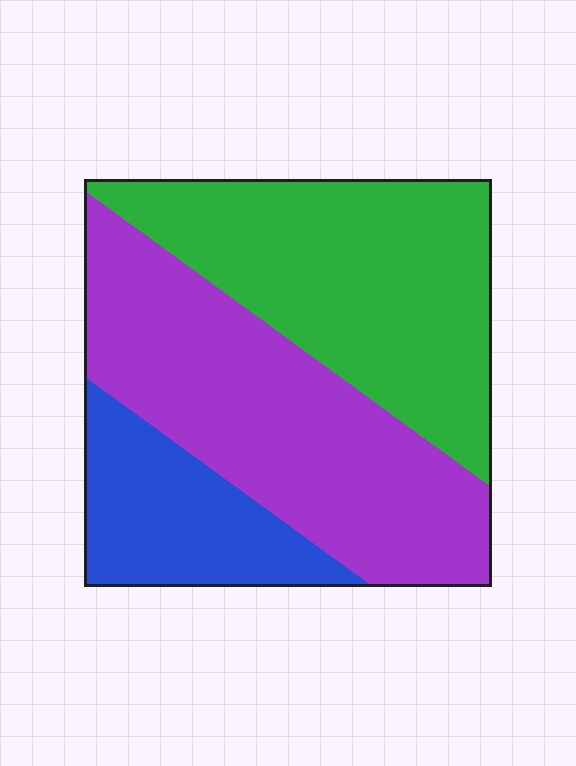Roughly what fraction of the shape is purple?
Purple takes up about two fifths (2/5) of the shape.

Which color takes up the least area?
Blue, at roughly 20%.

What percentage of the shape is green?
Green takes up between a third and a half of the shape.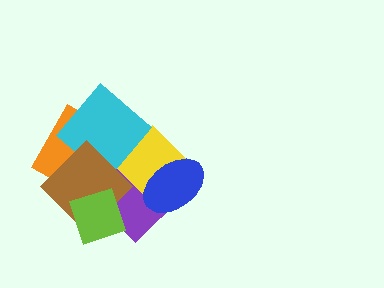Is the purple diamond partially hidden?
Yes, it is partially covered by another shape.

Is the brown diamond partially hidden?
Yes, it is partially covered by another shape.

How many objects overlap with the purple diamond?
4 objects overlap with the purple diamond.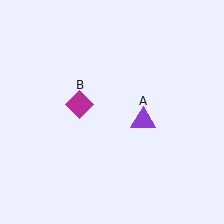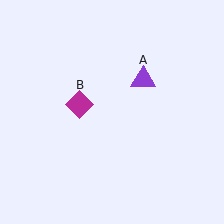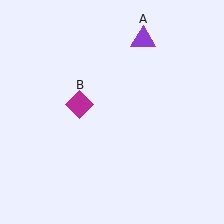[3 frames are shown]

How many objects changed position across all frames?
1 object changed position: purple triangle (object A).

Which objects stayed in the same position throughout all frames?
Magenta diamond (object B) remained stationary.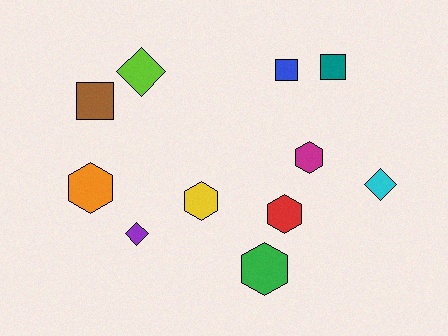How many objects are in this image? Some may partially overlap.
There are 11 objects.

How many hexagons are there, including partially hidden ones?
There are 5 hexagons.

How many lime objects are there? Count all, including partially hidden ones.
There is 1 lime object.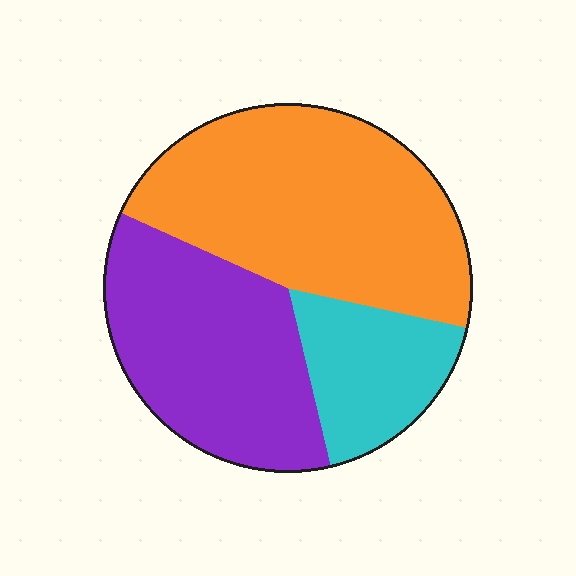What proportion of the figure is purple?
Purple takes up about three eighths (3/8) of the figure.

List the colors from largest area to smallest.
From largest to smallest: orange, purple, cyan.